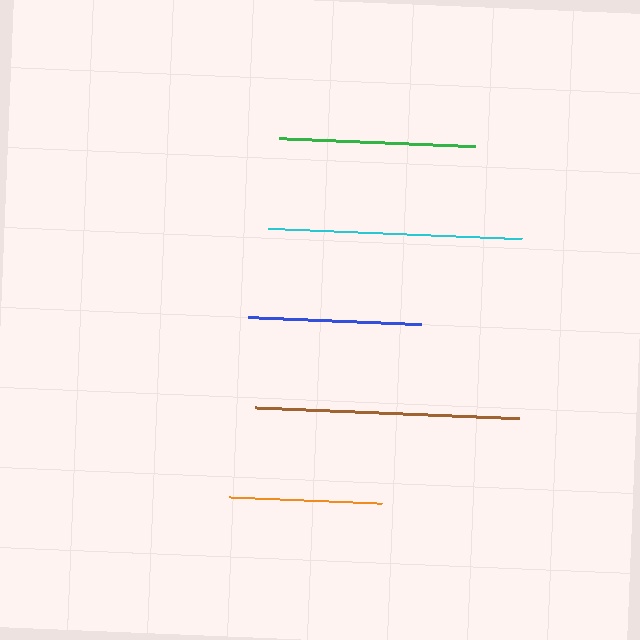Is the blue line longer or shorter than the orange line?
The blue line is longer than the orange line.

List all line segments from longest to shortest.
From longest to shortest: brown, cyan, green, blue, orange.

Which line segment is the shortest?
The orange line is the shortest at approximately 153 pixels.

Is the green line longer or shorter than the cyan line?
The cyan line is longer than the green line.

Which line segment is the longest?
The brown line is the longest at approximately 264 pixels.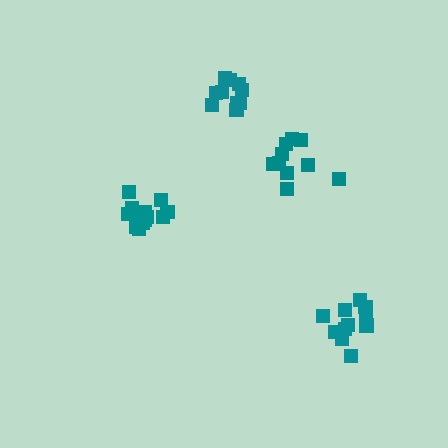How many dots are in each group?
Group 1: 11 dots, Group 2: 13 dots, Group 3: 10 dots, Group 4: 10 dots (44 total).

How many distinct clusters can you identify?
There are 4 distinct clusters.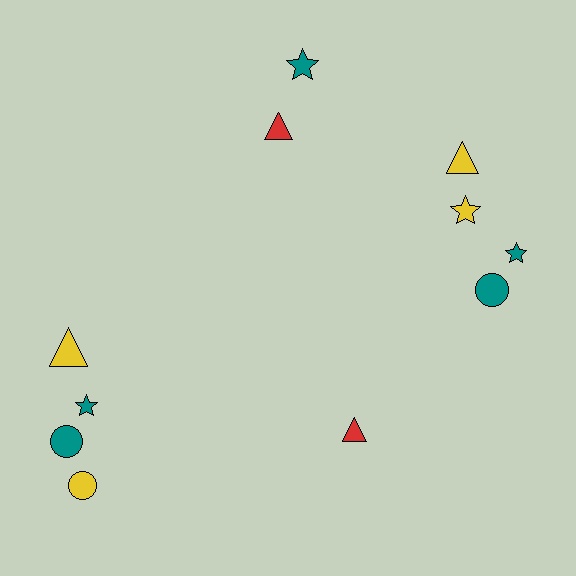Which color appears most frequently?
Teal, with 5 objects.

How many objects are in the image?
There are 11 objects.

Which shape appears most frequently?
Star, with 4 objects.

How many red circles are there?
There are no red circles.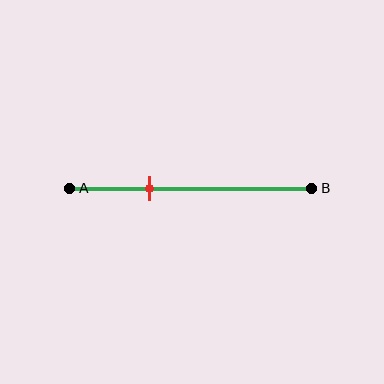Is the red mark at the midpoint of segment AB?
No, the mark is at about 35% from A, not at the 50% midpoint.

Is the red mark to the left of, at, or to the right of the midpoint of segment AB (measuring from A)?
The red mark is to the left of the midpoint of segment AB.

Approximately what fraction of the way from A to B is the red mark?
The red mark is approximately 35% of the way from A to B.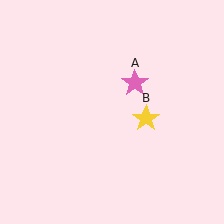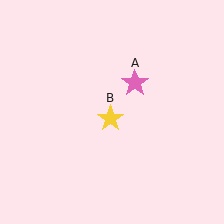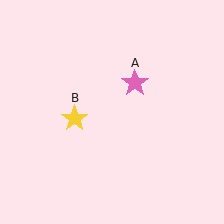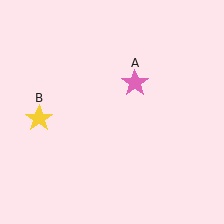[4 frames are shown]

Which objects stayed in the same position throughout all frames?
Pink star (object A) remained stationary.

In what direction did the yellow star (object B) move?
The yellow star (object B) moved left.